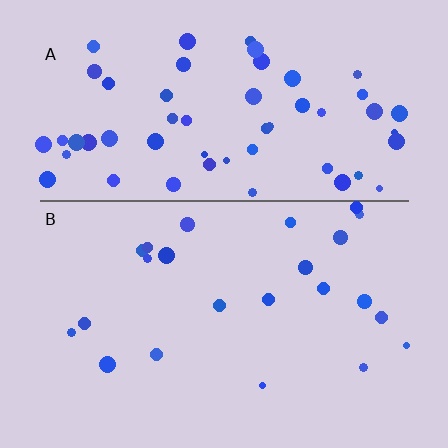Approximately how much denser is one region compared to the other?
Approximately 2.5× — region A over region B.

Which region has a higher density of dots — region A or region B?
A (the top).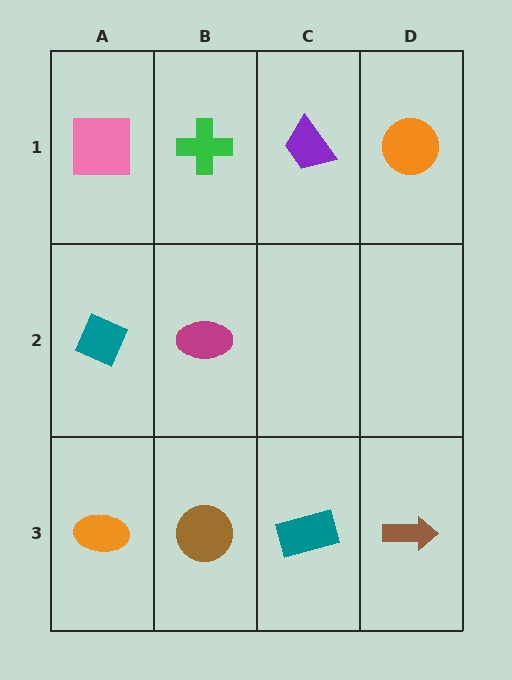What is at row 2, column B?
A magenta ellipse.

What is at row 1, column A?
A pink square.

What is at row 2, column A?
A teal diamond.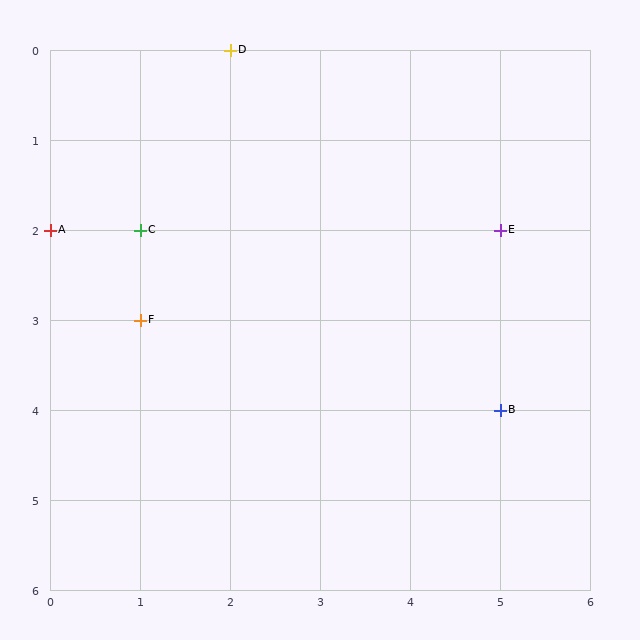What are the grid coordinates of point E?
Point E is at grid coordinates (5, 2).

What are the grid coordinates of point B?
Point B is at grid coordinates (5, 4).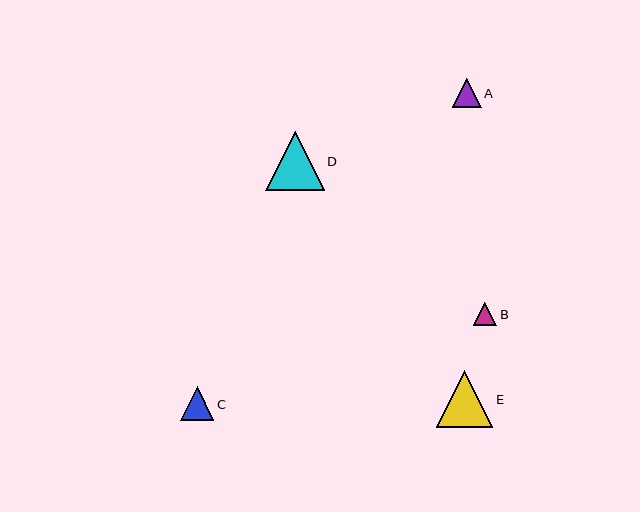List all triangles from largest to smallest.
From largest to smallest: D, E, C, A, B.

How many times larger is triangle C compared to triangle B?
Triangle C is approximately 1.4 times the size of triangle B.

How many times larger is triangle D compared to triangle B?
Triangle D is approximately 2.4 times the size of triangle B.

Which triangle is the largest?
Triangle D is the largest with a size of approximately 58 pixels.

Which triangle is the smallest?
Triangle B is the smallest with a size of approximately 24 pixels.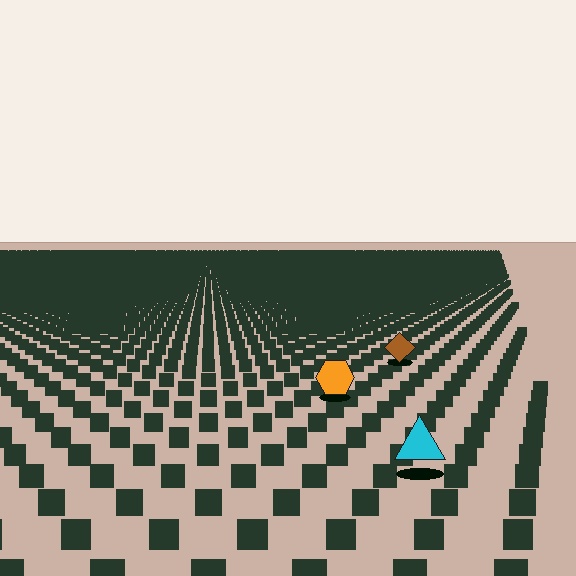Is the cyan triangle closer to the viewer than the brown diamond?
Yes. The cyan triangle is closer — you can tell from the texture gradient: the ground texture is coarser near it.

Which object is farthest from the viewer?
The brown diamond is farthest from the viewer. It appears smaller and the ground texture around it is denser.